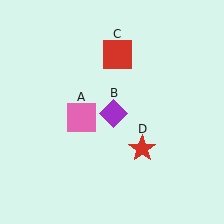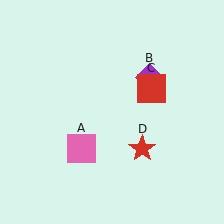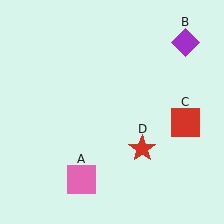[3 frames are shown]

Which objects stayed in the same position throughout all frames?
Red star (object D) remained stationary.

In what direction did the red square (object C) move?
The red square (object C) moved down and to the right.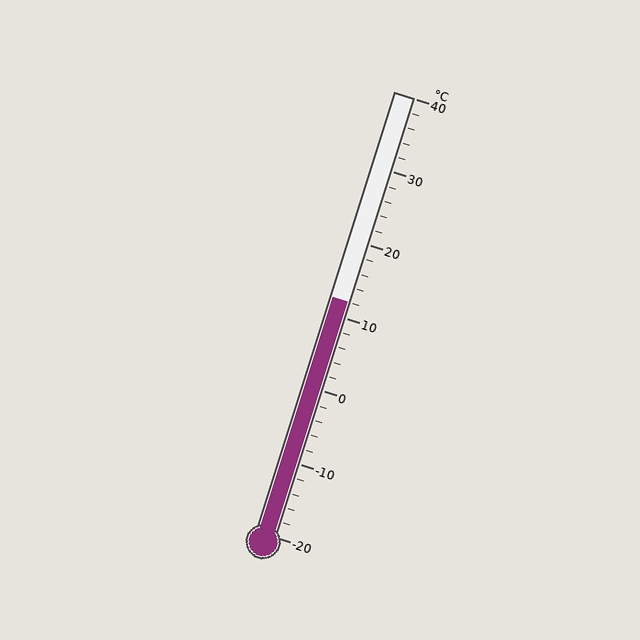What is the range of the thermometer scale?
The thermometer scale ranges from -20°C to 40°C.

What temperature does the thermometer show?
The thermometer shows approximately 12°C.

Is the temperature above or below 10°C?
The temperature is above 10°C.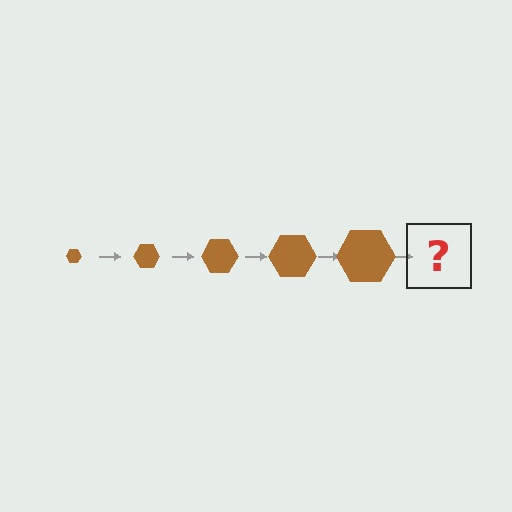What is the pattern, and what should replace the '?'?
The pattern is that the hexagon gets progressively larger each step. The '?' should be a brown hexagon, larger than the previous one.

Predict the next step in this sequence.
The next step is a brown hexagon, larger than the previous one.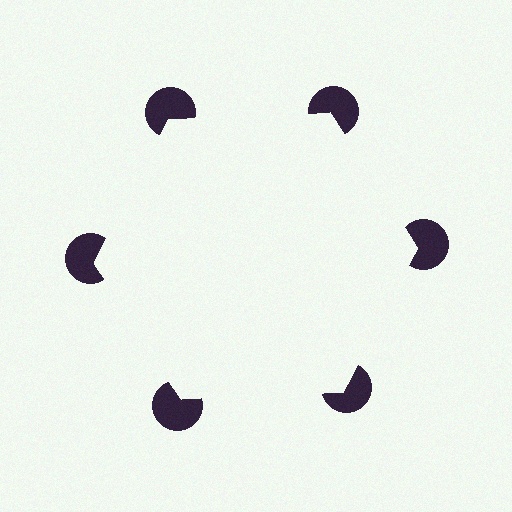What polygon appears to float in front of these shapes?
An illusory hexagon — its edges are inferred from the aligned wedge cuts in the pac-man discs, not physically drawn.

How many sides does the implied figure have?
6 sides.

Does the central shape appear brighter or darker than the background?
It typically appears slightly brighter than the background, even though no actual brightness change is drawn.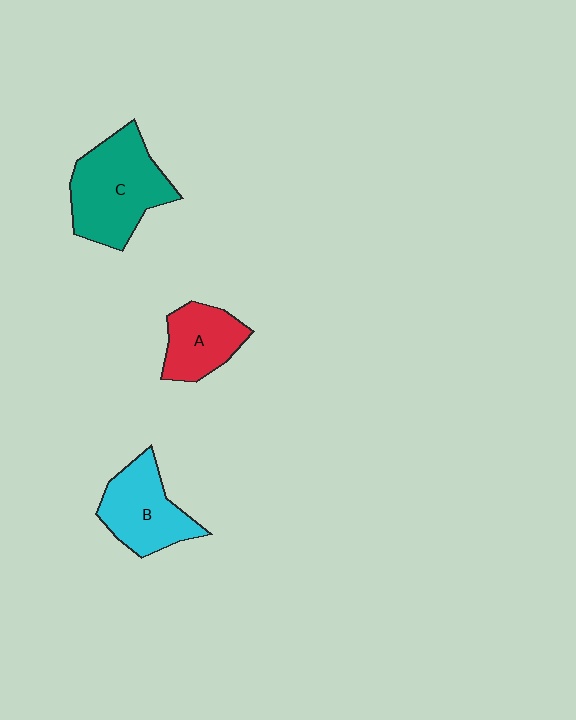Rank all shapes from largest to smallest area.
From largest to smallest: C (teal), B (cyan), A (red).